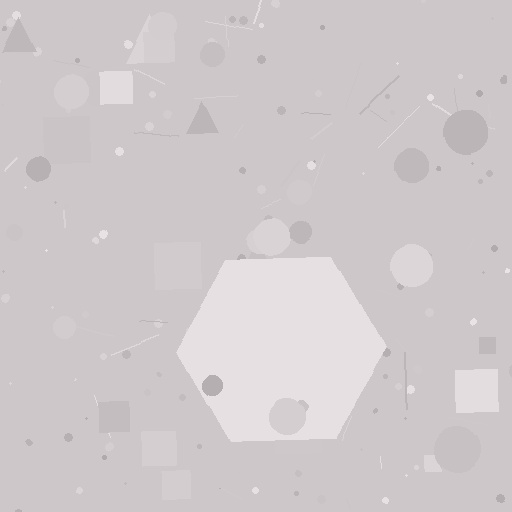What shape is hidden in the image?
A hexagon is hidden in the image.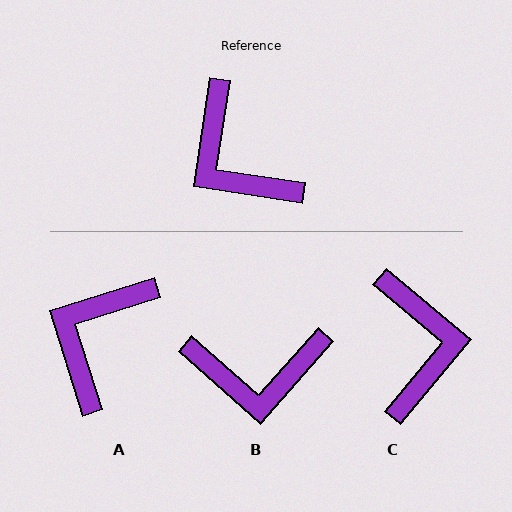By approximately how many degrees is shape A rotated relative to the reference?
Approximately 63 degrees clockwise.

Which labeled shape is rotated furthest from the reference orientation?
C, about 149 degrees away.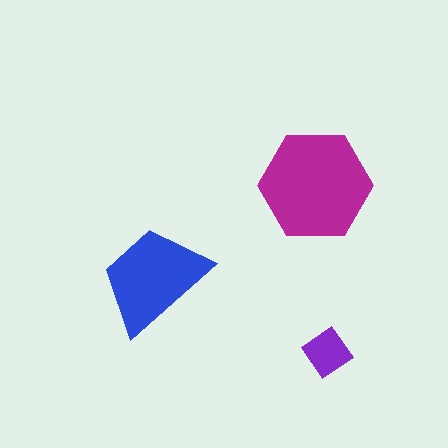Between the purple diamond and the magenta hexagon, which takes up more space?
The magenta hexagon.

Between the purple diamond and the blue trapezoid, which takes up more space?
The blue trapezoid.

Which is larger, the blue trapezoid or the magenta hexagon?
The magenta hexagon.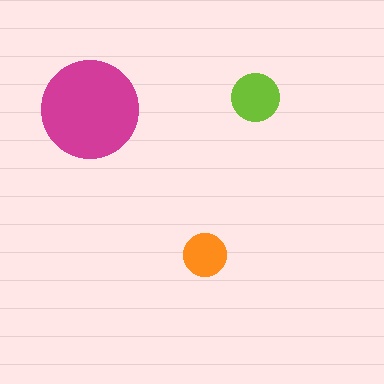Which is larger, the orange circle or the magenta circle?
The magenta one.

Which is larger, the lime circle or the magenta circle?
The magenta one.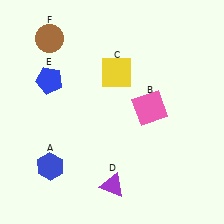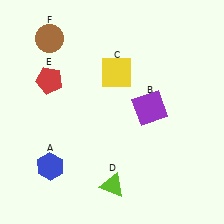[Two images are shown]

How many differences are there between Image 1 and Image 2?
There are 3 differences between the two images.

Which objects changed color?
B changed from pink to purple. D changed from purple to lime. E changed from blue to red.